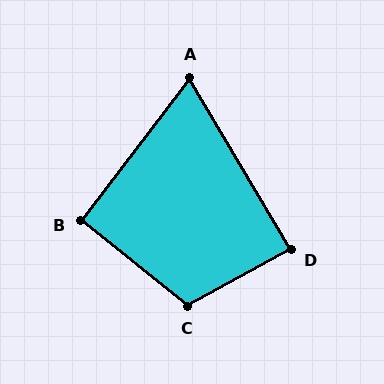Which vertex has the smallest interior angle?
A, at approximately 68 degrees.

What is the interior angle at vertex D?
Approximately 88 degrees (approximately right).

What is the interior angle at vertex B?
Approximately 92 degrees (approximately right).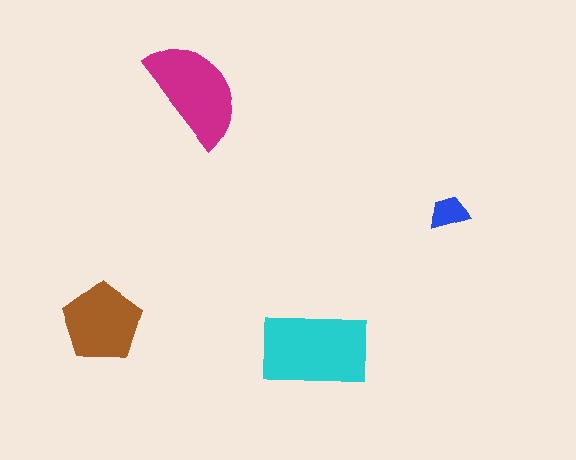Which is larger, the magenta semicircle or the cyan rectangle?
The cyan rectangle.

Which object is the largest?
The cyan rectangle.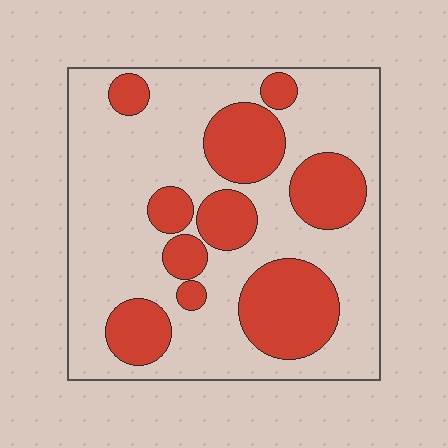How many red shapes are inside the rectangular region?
10.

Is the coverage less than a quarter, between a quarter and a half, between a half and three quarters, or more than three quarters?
Between a quarter and a half.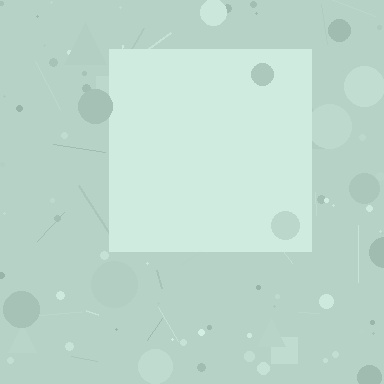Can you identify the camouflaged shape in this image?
The camouflaged shape is a square.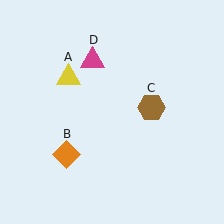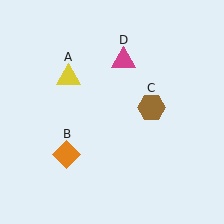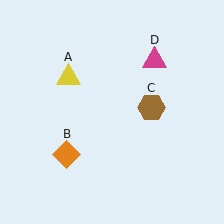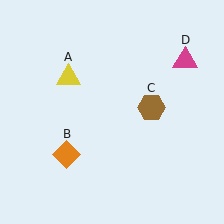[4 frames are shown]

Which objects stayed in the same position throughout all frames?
Yellow triangle (object A) and orange diamond (object B) and brown hexagon (object C) remained stationary.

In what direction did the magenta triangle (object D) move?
The magenta triangle (object D) moved right.